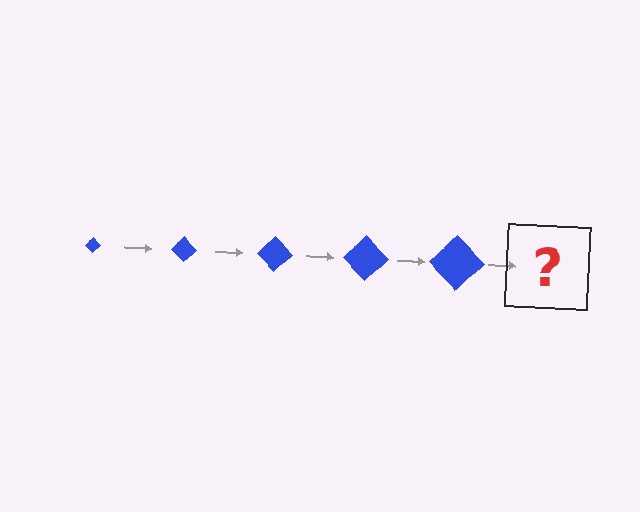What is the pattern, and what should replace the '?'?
The pattern is that the diamond gets progressively larger each step. The '?' should be a blue diamond, larger than the previous one.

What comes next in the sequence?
The next element should be a blue diamond, larger than the previous one.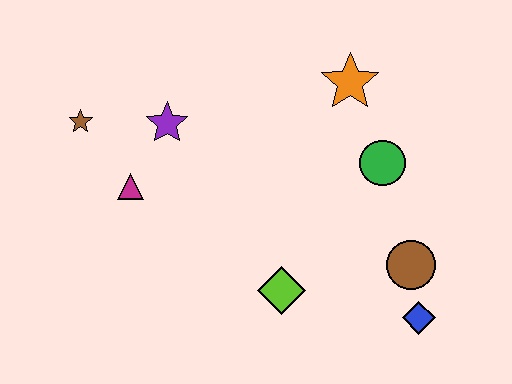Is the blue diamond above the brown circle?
No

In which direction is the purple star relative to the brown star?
The purple star is to the right of the brown star.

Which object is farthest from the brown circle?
The brown star is farthest from the brown circle.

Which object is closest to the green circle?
The orange star is closest to the green circle.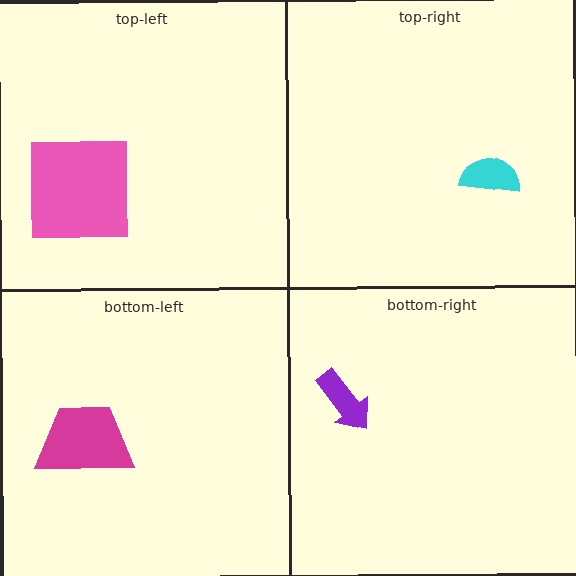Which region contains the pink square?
The top-left region.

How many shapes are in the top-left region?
1.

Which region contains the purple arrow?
The bottom-right region.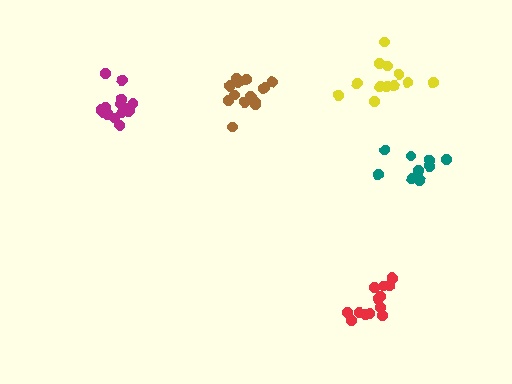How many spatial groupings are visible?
There are 5 spatial groupings.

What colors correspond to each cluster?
The clusters are colored: yellow, magenta, brown, red, teal.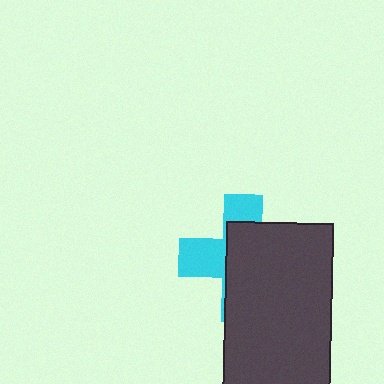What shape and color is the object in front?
The object in front is a dark gray rectangle.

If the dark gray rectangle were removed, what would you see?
You would see the complete cyan cross.